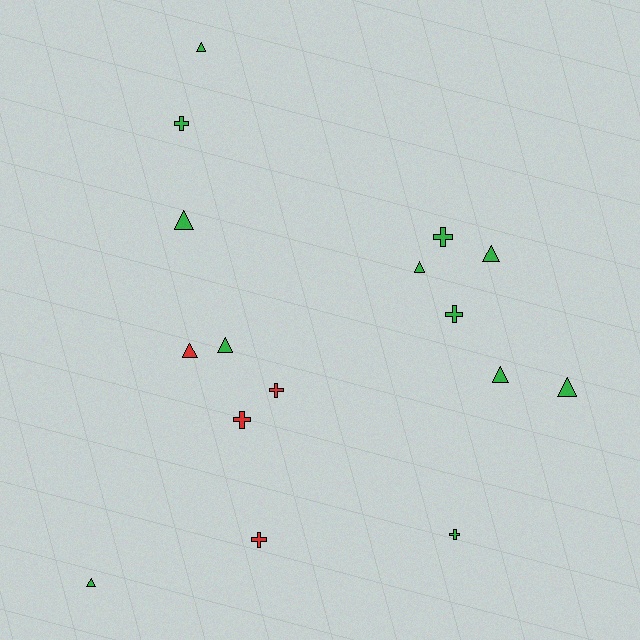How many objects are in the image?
There are 16 objects.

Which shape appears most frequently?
Triangle, with 9 objects.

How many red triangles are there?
There is 1 red triangle.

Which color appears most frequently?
Green, with 12 objects.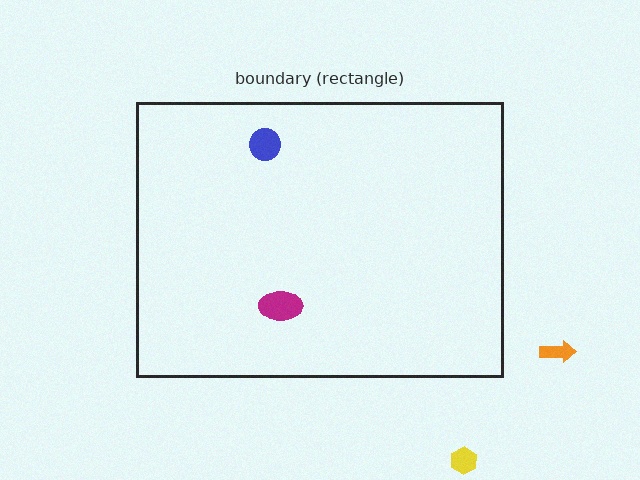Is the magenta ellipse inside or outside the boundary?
Inside.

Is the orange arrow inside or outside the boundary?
Outside.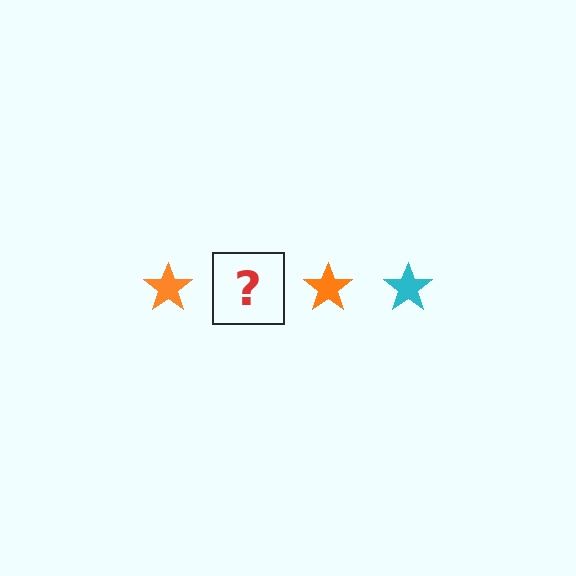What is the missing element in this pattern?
The missing element is a cyan star.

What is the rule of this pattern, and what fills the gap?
The rule is that the pattern cycles through orange, cyan stars. The gap should be filled with a cyan star.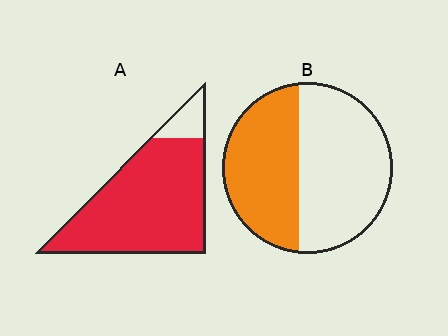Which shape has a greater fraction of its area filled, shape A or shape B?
Shape A.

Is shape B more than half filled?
No.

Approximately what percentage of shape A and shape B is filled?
A is approximately 90% and B is approximately 45%.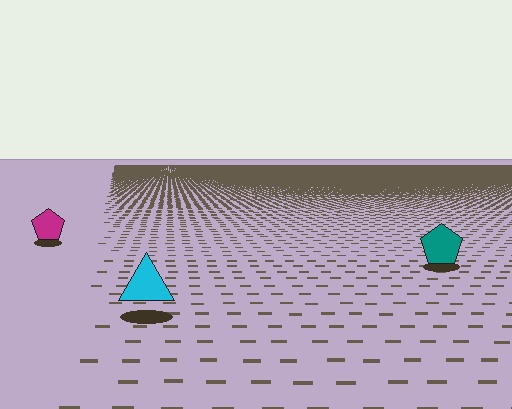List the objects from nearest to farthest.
From nearest to farthest: the cyan triangle, the teal pentagon, the magenta pentagon.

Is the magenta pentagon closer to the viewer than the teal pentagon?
No. The teal pentagon is closer — you can tell from the texture gradient: the ground texture is coarser near it.